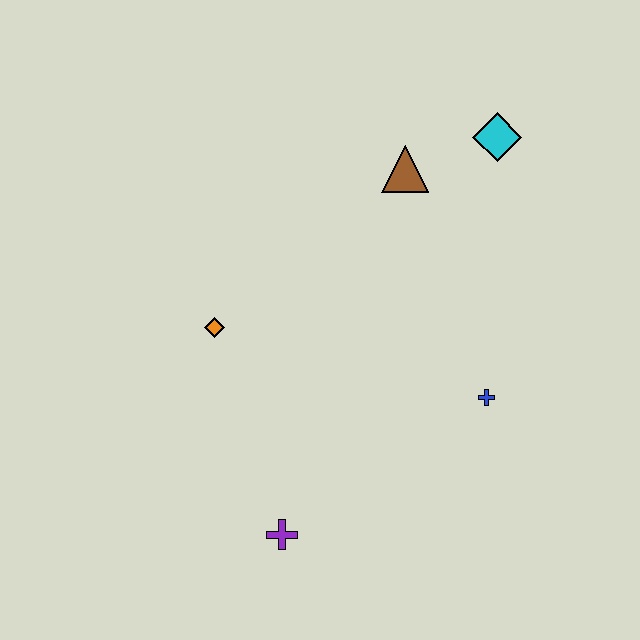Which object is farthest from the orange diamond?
The cyan diamond is farthest from the orange diamond.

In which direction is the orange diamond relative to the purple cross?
The orange diamond is above the purple cross.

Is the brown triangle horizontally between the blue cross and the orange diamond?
Yes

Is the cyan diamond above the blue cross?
Yes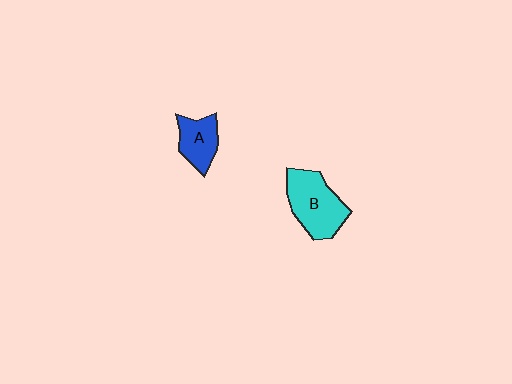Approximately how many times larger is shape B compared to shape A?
Approximately 1.6 times.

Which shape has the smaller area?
Shape A (blue).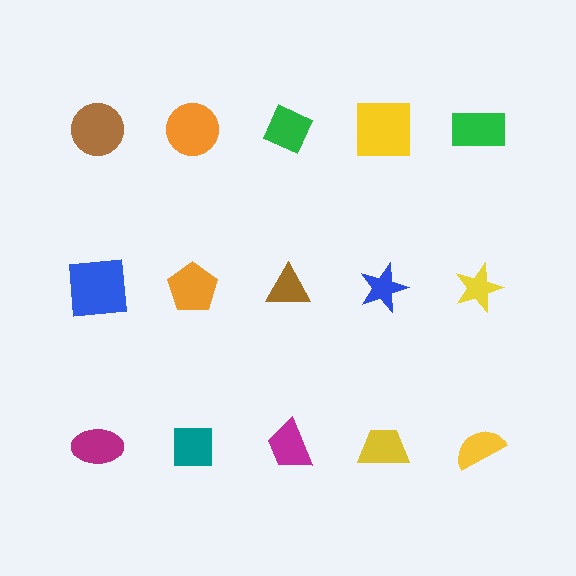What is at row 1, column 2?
An orange circle.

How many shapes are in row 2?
5 shapes.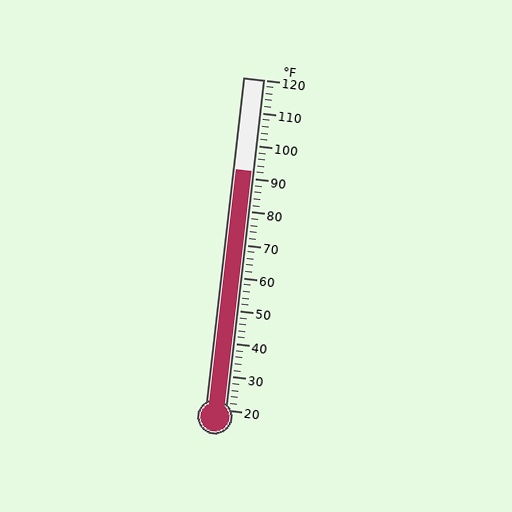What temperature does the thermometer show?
The thermometer shows approximately 92°F.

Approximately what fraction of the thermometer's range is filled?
The thermometer is filled to approximately 70% of its range.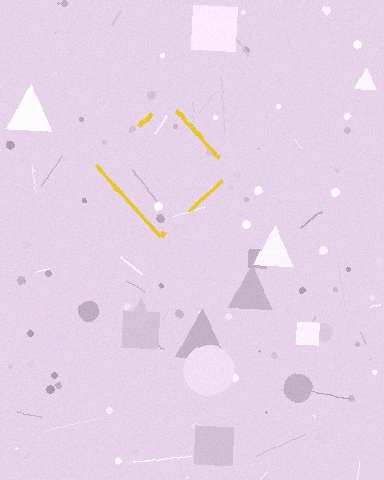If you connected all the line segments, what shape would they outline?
They would outline a diamond.